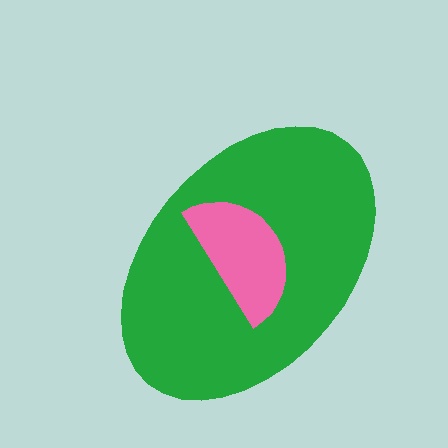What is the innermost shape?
The pink semicircle.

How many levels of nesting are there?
2.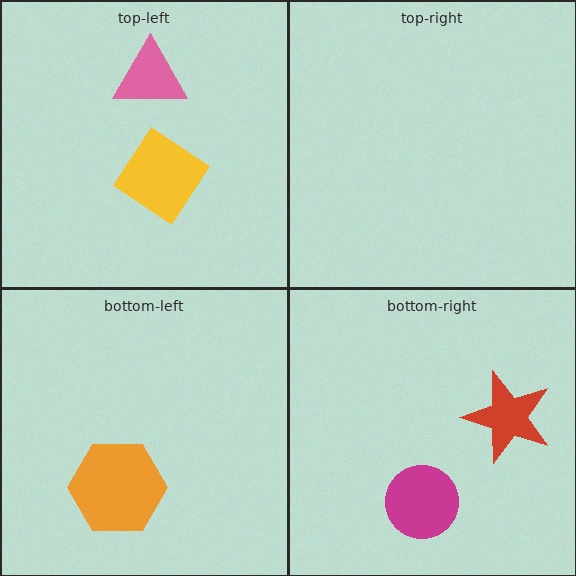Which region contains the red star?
The bottom-right region.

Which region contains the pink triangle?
The top-left region.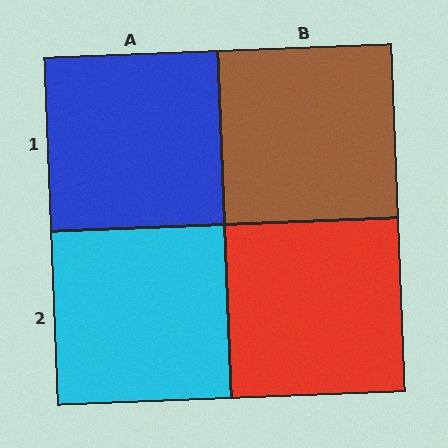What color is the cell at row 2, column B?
Red.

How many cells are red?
1 cell is red.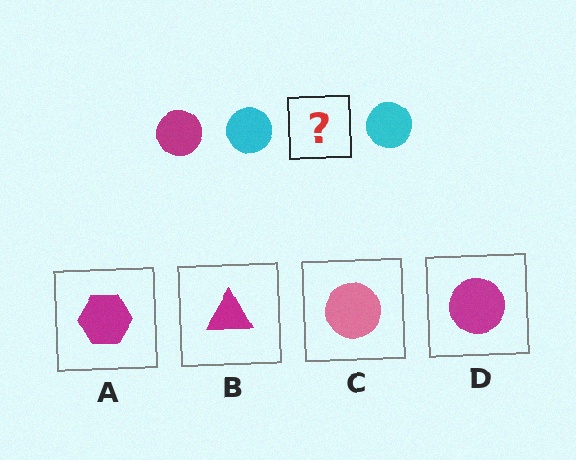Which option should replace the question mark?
Option D.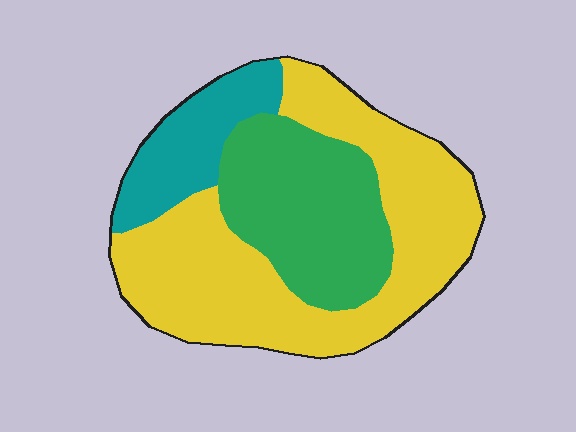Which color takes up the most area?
Yellow, at roughly 55%.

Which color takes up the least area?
Teal, at roughly 15%.